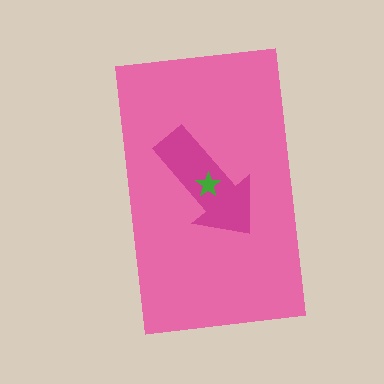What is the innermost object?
The green star.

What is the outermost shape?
The pink rectangle.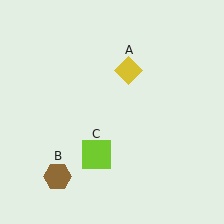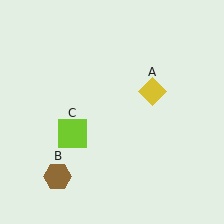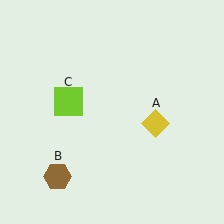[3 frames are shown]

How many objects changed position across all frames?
2 objects changed position: yellow diamond (object A), lime square (object C).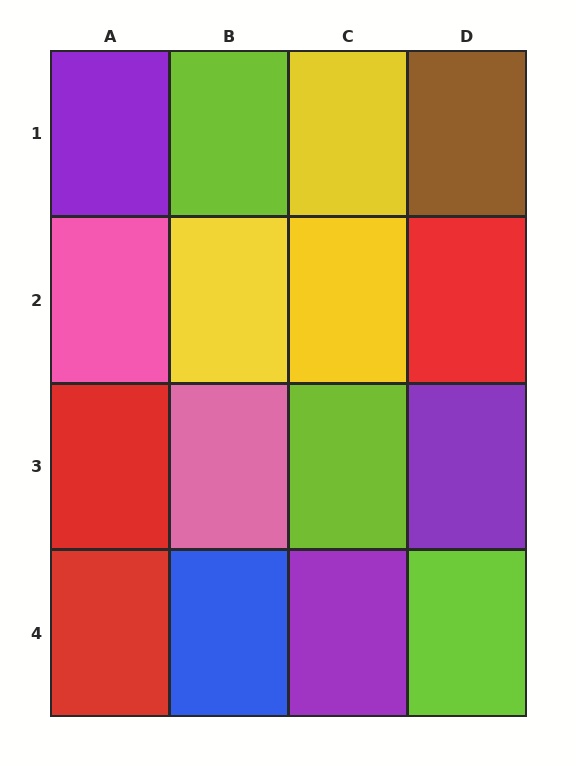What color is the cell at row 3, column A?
Red.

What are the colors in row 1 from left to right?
Purple, lime, yellow, brown.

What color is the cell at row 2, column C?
Yellow.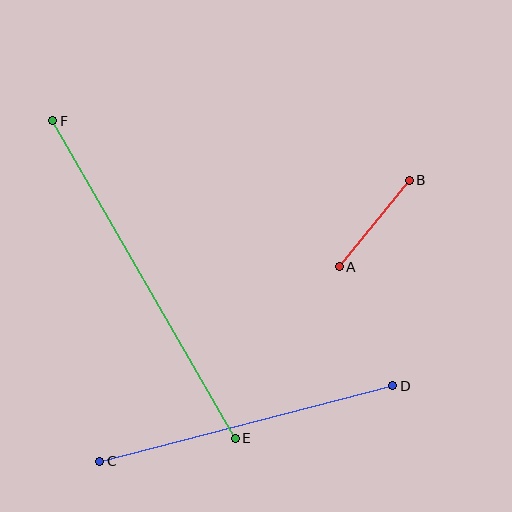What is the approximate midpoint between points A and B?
The midpoint is at approximately (374, 223) pixels.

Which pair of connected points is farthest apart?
Points E and F are farthest apart.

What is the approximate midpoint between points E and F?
The midpoint is at approximately (144, 279) pixels.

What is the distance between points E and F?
The distance is approximately 366 pixels.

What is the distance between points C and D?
The distance is approximately 303 pixels.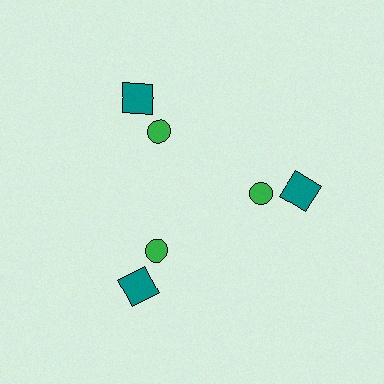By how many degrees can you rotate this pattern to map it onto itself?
The pattern maps onto itself every 120 degrees of rotation.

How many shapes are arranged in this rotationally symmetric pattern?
There are 6 shapes, arranged in 3 groups of 2.